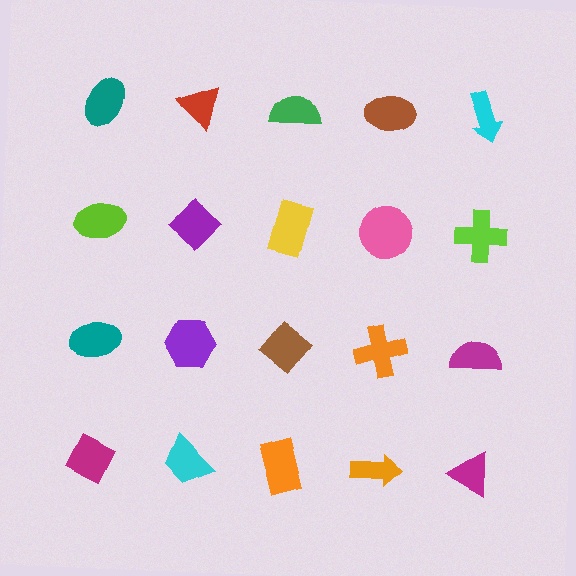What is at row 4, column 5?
A magenta triangle.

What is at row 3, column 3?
A brown diamond.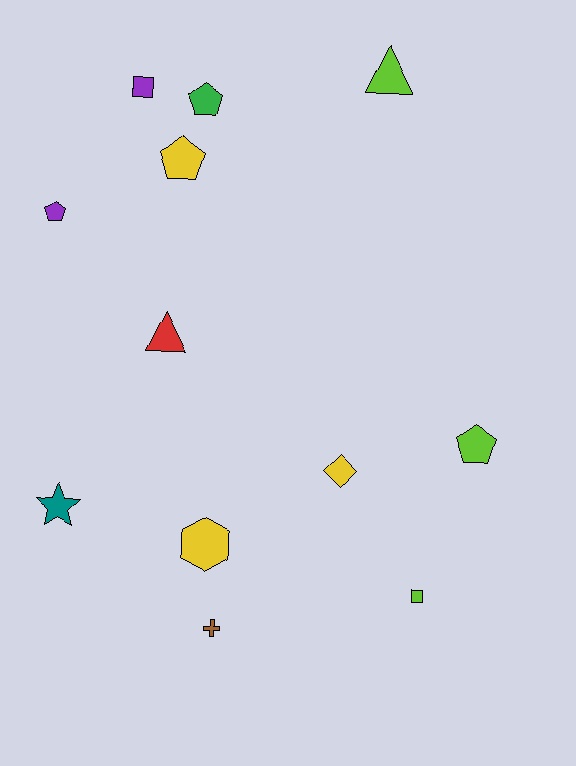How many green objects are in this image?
There is 1 green object.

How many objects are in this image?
There are 12 objects.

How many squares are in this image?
There are 2 squares.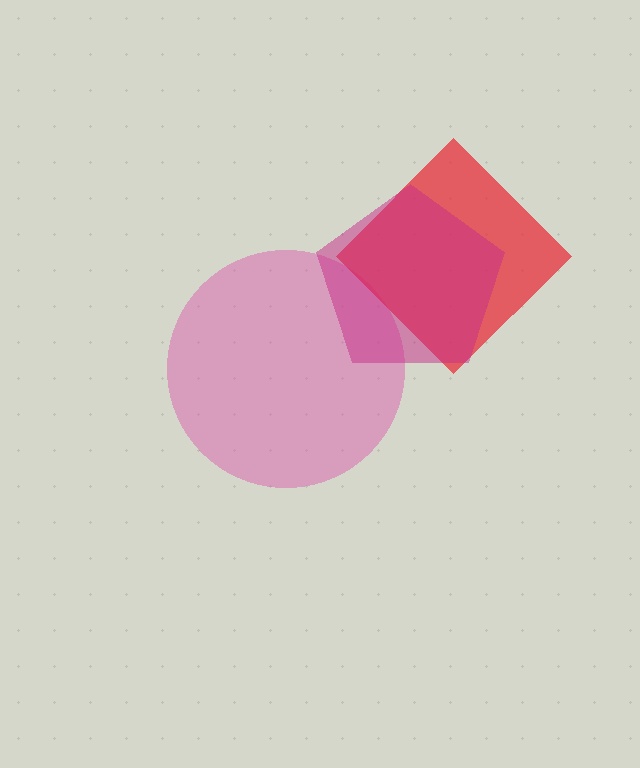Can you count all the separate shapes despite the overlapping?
Yes, there are 3 separate shapes.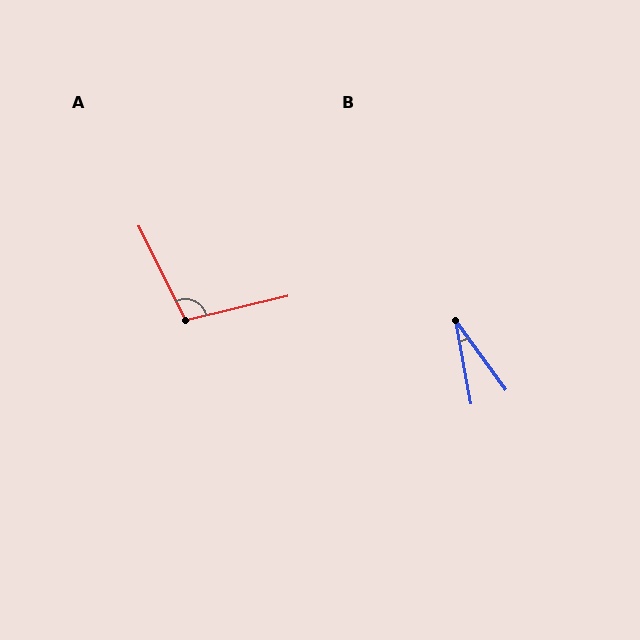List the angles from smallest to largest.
B (25°), A (103°).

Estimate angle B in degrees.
Approximately 25 degrees.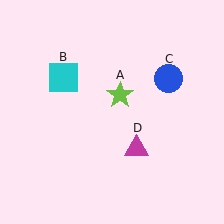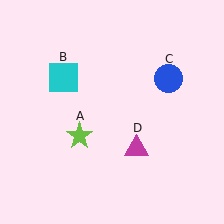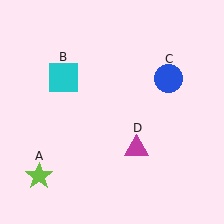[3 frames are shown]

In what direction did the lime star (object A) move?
The lime star (object A) moved down and to the left.